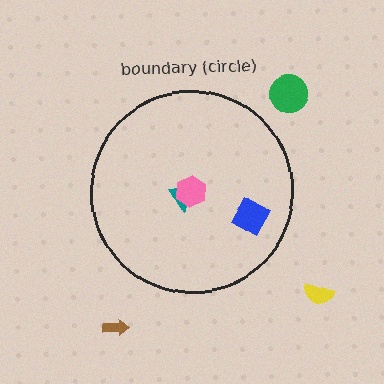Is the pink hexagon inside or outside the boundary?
Inside.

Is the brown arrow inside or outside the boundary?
Outside.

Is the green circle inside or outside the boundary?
Outside.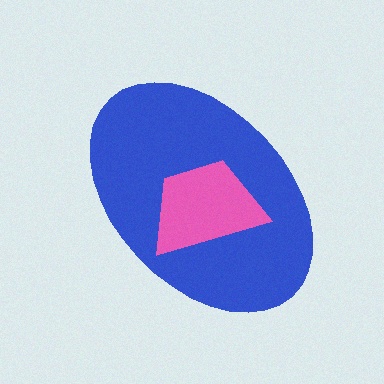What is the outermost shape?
The blue ellipse.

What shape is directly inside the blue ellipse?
The pink trapezoid.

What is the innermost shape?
The pink trapezoid.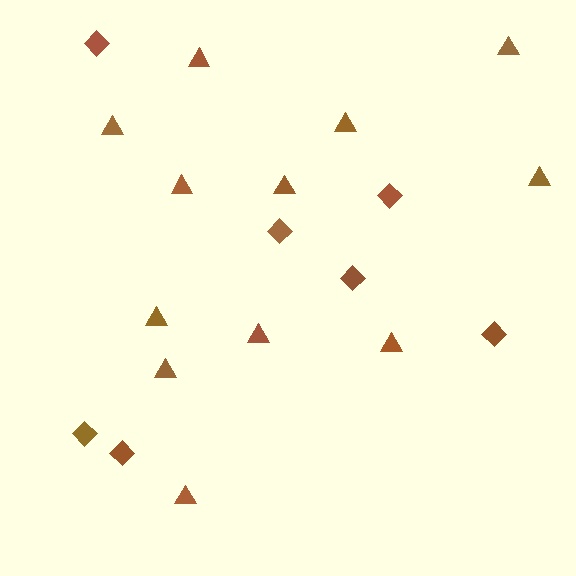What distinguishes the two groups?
There are 2 groups: one group of triangles (12) and one group of diamonds (7).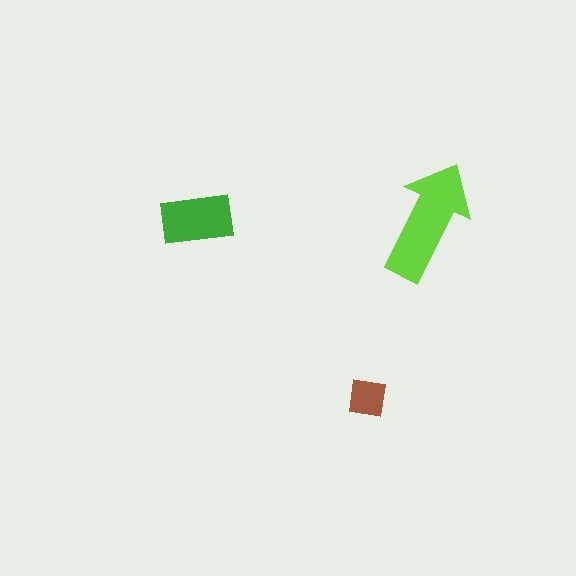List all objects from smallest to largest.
The brown square, the green rectangle, the lime arrow.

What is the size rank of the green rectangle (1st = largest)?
2nd.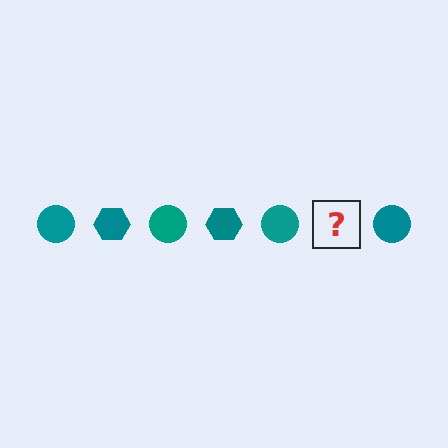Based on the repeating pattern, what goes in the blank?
The blank should be a teal hexagon.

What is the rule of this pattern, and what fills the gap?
The rule is that the pattern cycles through circle, hexagon shapes in teal. The gap should be filled with a teal hexagon.